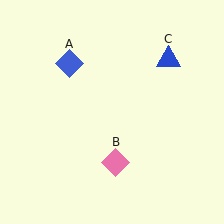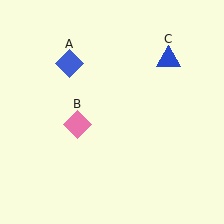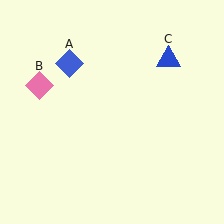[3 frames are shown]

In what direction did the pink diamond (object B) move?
The pink diamond (object B) moved up and to the left.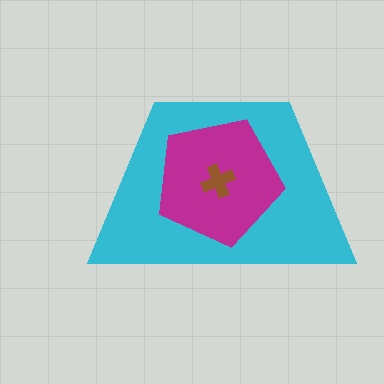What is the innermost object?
The brown cross.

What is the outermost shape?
The cyan trapezoid.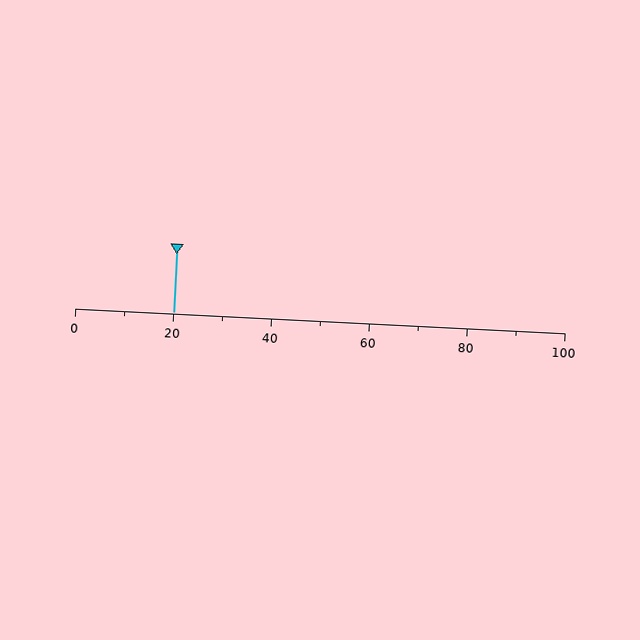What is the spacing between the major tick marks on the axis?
The major ticks are spaced 20 apart.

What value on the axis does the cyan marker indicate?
The marker indicates approximately 20.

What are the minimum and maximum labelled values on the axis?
The axis runs from 0 to 100.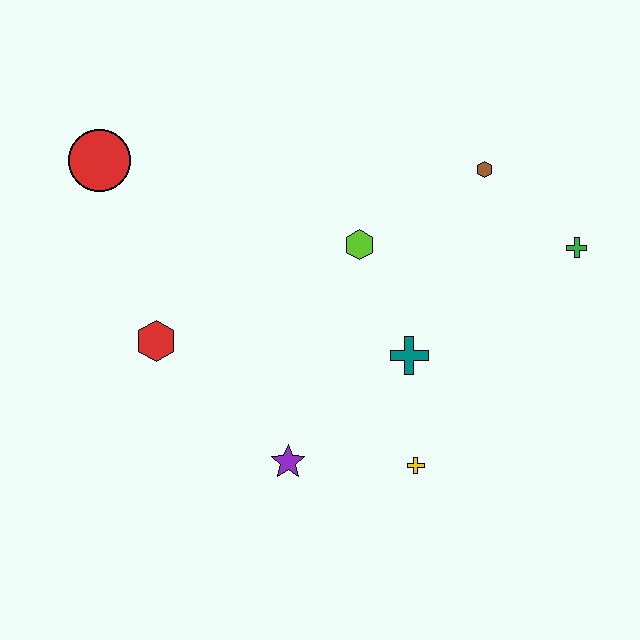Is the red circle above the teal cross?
Yes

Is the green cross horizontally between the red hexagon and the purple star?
No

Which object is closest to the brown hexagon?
The green cross is closest to the brown hexagon.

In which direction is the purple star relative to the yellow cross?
The purple star is to the left of the yellow cross.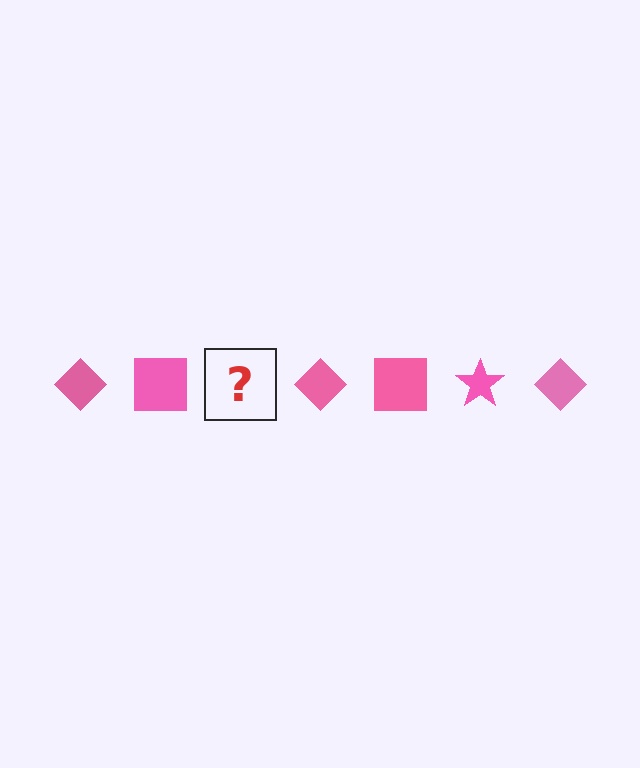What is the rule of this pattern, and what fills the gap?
The rule is that the pattern cycles through diamond, square, star shapes in pink. The gap should be filled with a pink star.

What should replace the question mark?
The question mark should be replaced with a pink star.